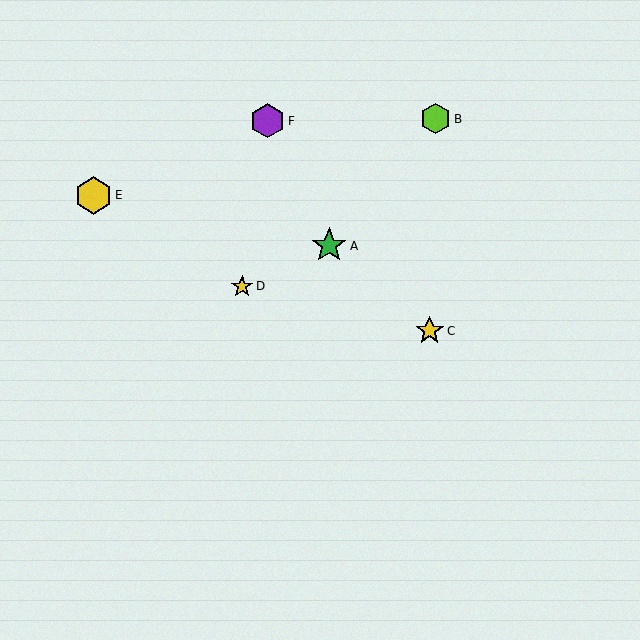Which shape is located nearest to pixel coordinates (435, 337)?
The yellow star (labeled C) at (430, 330) is nearest to that location.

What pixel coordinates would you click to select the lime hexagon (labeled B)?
Click at (435, 118) to select the lime hexagon B.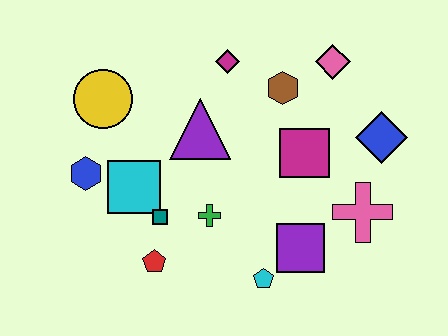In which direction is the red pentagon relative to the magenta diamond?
The red pentagon is below the magenta diamond.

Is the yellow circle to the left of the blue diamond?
Yes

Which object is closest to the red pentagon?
The teal square is closest to the red pentagon.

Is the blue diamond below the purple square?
No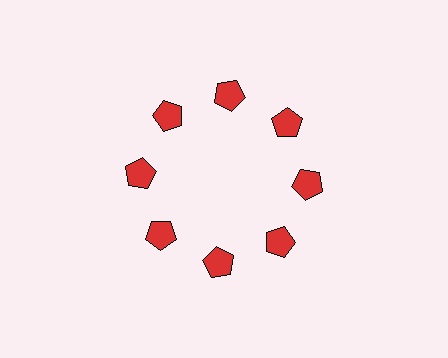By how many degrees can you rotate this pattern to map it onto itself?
The pattern maps onto itself every 45 degrees of rotation.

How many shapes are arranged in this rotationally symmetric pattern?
There are 8 shapes, arranged in 8 groups of 1.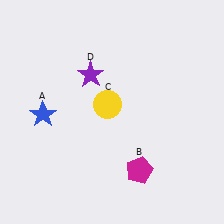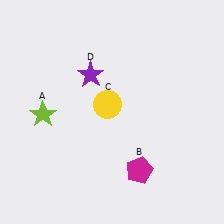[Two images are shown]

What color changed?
The star (A) changed from blue in Image 1 to lime in Image 2.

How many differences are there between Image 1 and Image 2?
There is 1 difference between the two images.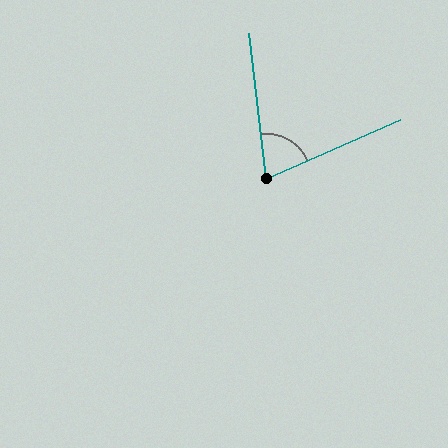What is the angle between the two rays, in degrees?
Approximately 73 degrees.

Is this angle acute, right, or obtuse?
It is acute.